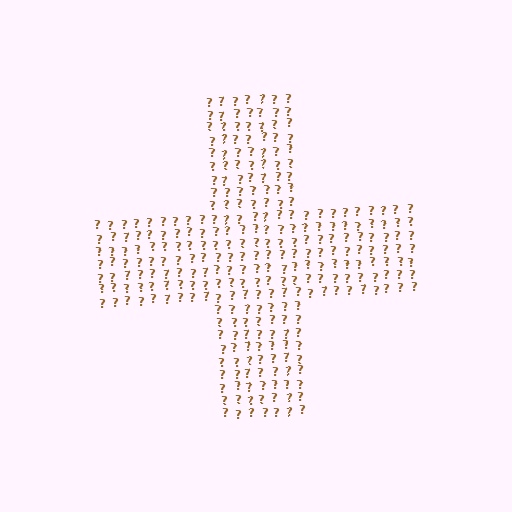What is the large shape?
The large shape is a cross.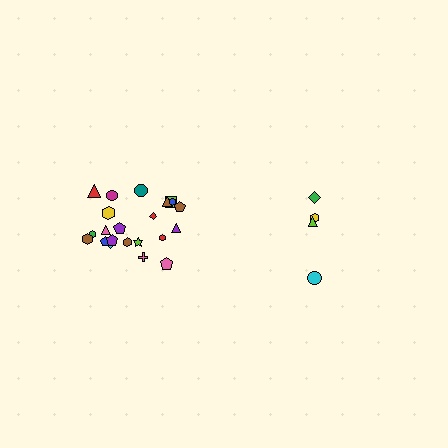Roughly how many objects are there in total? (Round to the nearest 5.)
Roughly 25 objects in total.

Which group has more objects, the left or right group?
The left group.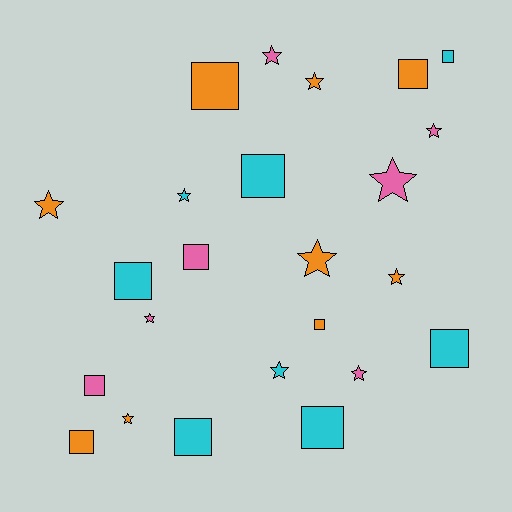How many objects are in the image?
There are 24 objects.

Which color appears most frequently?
Orange, with 9 objects.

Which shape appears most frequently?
Square, with 12 objects.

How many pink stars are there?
There are 5 pink stars.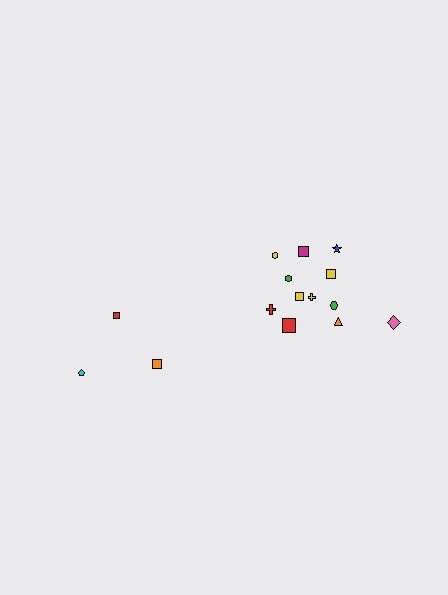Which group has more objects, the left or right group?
The right group.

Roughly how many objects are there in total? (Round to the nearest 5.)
Roughly 15 objects in total.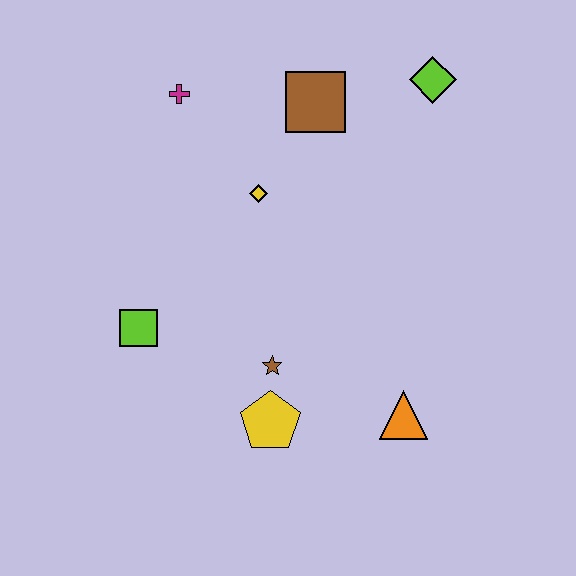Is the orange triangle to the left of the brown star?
No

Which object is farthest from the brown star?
The lime diamond is farthest from the brown star.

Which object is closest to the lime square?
The brown star is closest to the lime square.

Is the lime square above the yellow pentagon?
Yes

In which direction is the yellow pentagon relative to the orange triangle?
The yellow pentagon is to the left of the orange triangle.